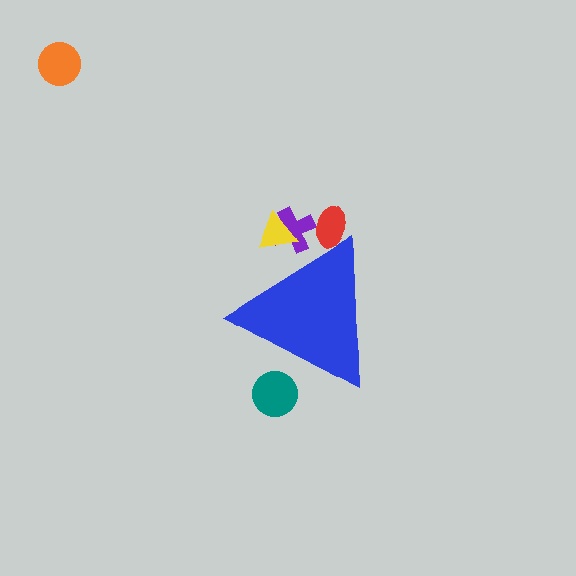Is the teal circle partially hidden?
Yes, the teal circle is partially hidden behind the blue triangle.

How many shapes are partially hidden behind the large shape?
4 shapes are partially hidden.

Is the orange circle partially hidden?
No, the orange circle is fully visible.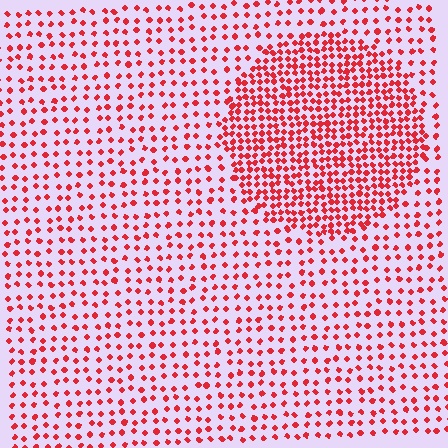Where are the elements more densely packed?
The elements are more densely packed inside the circle boundary.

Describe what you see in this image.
The image contains small red elements arranged at two different densities. A circle-shaped region is visible where the elements are more densely packed than the surrounding area.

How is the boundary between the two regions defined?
The boundary is defined by a change in element density (approximately 2.2x ratio). All elements are the same color, size, and shape.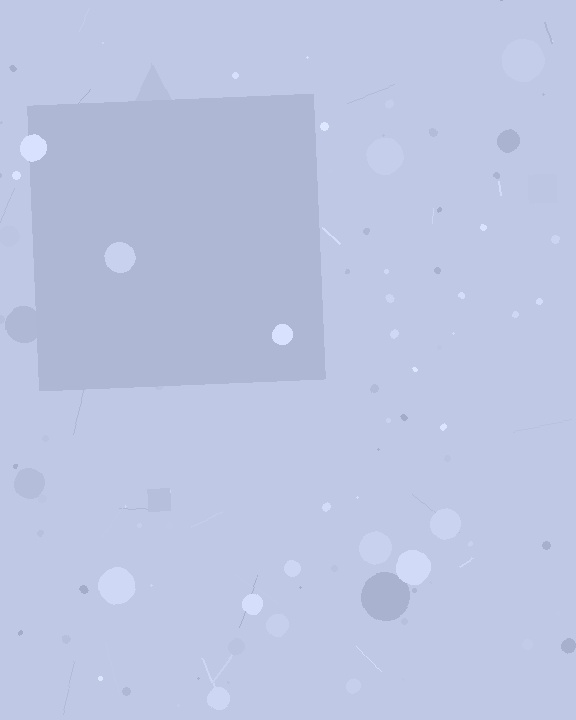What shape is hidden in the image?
A square is hidden in the image.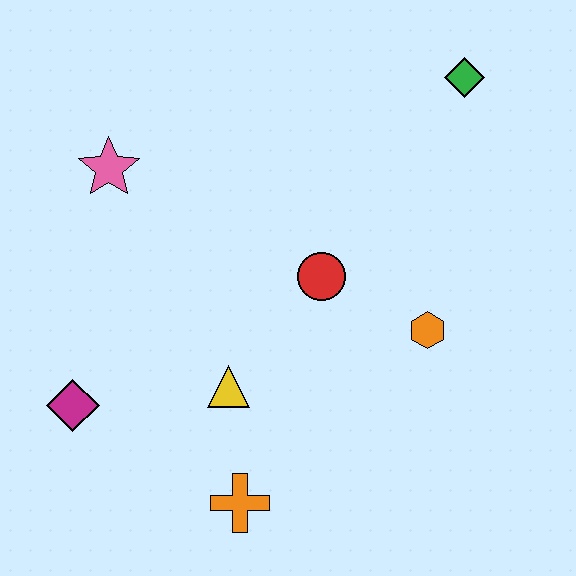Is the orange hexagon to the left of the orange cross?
No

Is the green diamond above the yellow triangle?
Yes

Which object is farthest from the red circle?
The magenta diamond is farthest from the red circle.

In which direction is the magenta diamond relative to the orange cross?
The magenta diamond is to the left of the orange cross.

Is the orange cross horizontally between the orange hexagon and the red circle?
No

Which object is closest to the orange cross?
The yellow triangle is closest to the orange cross.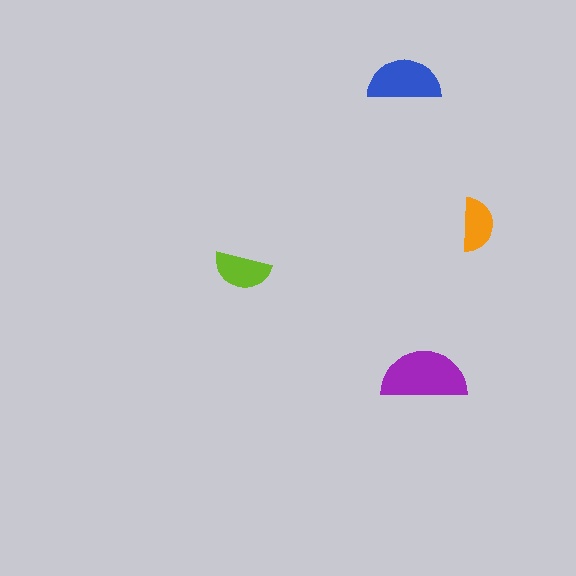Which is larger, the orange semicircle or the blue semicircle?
The blue one.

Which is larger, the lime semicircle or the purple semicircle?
The purple one.